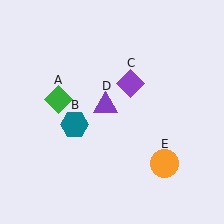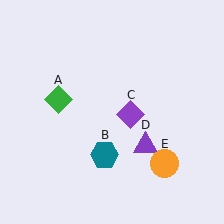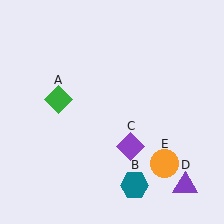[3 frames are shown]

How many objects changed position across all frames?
3 objects changed position: teal hexagon (object B), purple diamond (object C), purple triangle (object D).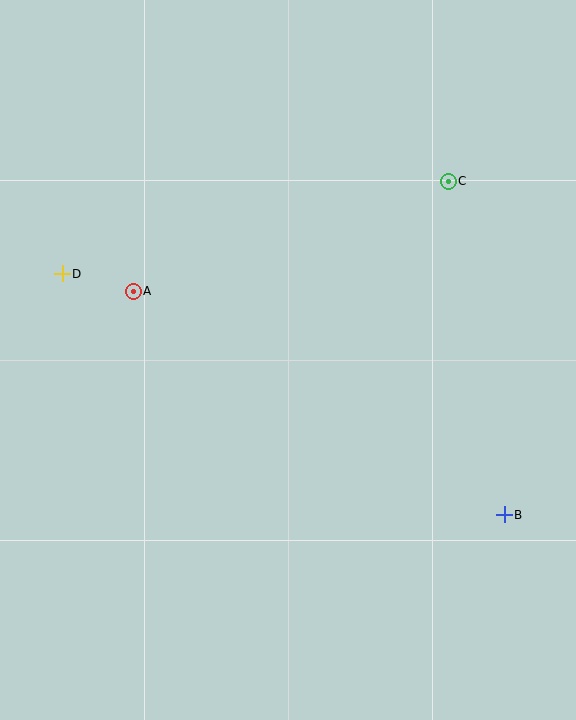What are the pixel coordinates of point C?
Point C is at (448, 181).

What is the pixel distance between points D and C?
The distance between D and C is 397 pixels.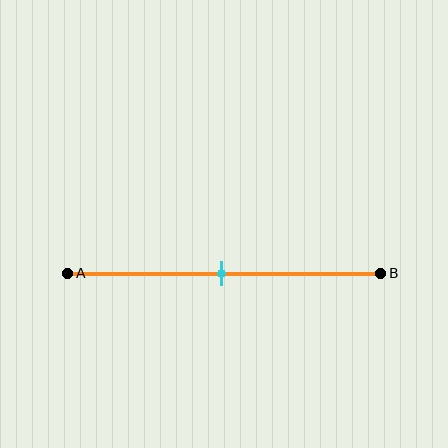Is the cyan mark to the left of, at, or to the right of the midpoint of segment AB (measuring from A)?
The cyan mark is approximately at the midpoint of segment AB.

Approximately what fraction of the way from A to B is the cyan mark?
The cyan mark is approximately 50% of the way from A to B.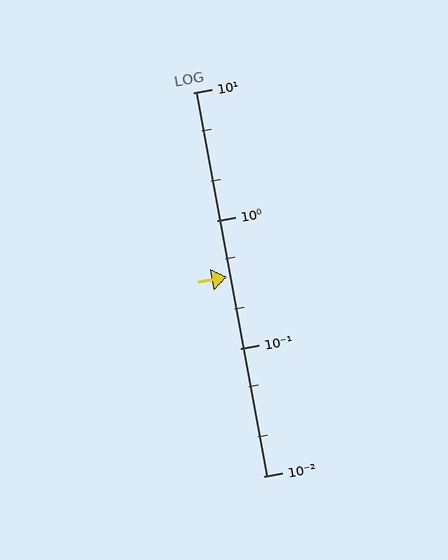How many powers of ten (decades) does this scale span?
The scale spans 3 decades, from 0.01 to 10.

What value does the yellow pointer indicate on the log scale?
The pointer indicates approximately 0.36.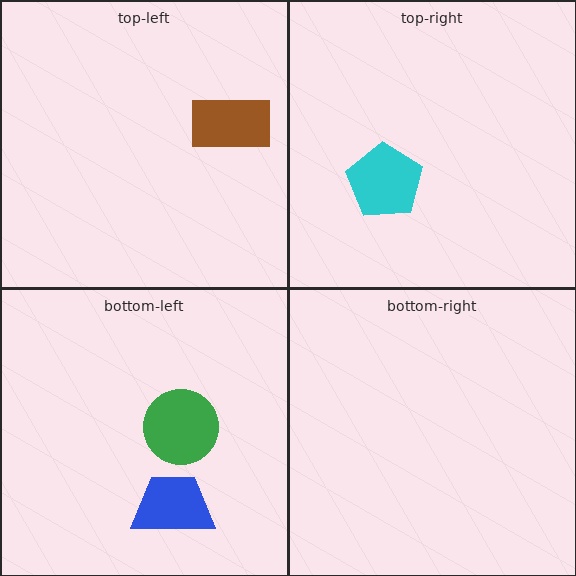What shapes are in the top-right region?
The cyan pentagon.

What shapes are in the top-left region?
The brown rectangle.